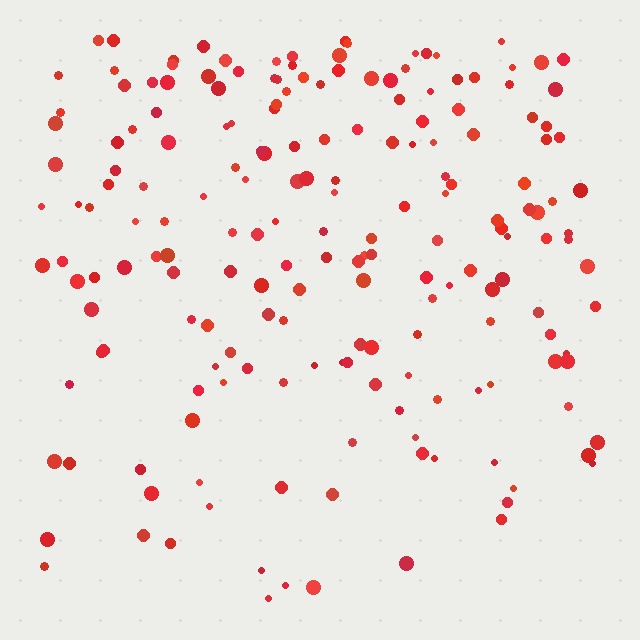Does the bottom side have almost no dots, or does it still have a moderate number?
Still a moderate number, just noticeably fewer than the top.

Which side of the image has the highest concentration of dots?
The top.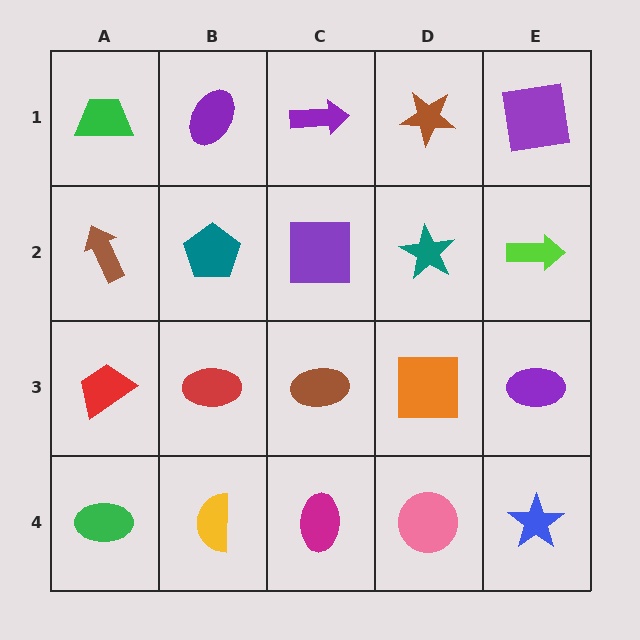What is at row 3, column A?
A red trapezoid.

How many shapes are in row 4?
5 shapes.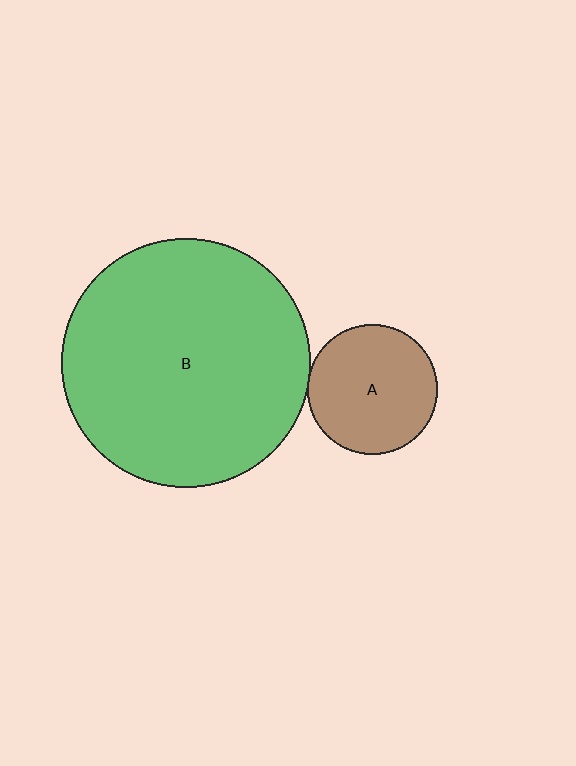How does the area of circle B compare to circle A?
Approximately 3.7 times.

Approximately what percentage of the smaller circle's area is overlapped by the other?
Approximately 5%.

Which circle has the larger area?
Circle B (green).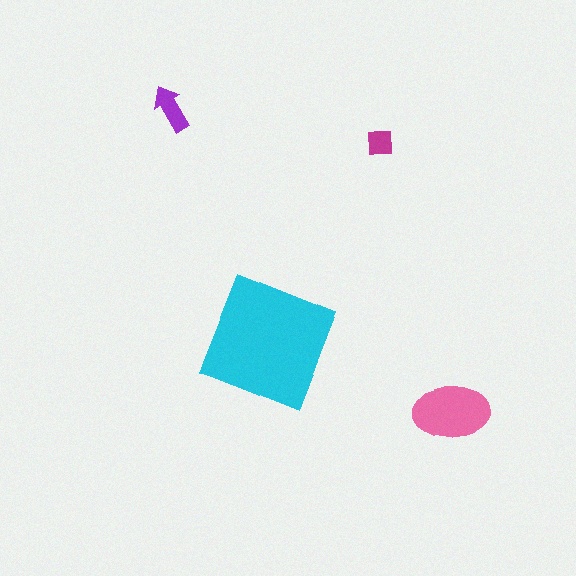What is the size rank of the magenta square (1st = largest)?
4th.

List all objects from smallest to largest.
The magenta square, the purple arrow, the pink ellipse, the cyan square.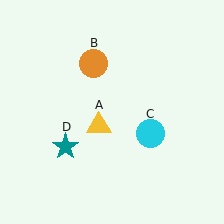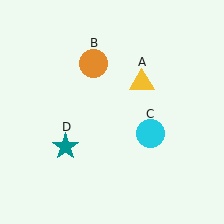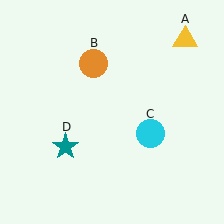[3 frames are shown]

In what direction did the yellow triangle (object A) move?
The yellow triangle (object A) moved up and to the right.